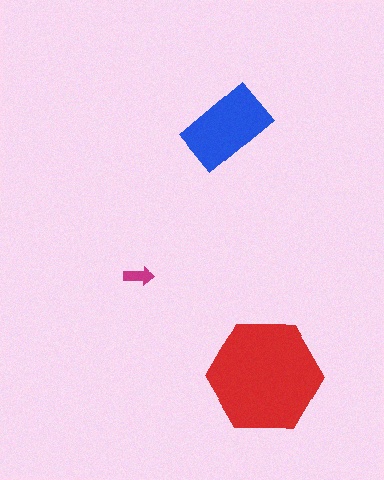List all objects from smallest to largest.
The magenta arrow, the blue rectangle, the red hexagon.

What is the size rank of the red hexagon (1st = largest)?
1st.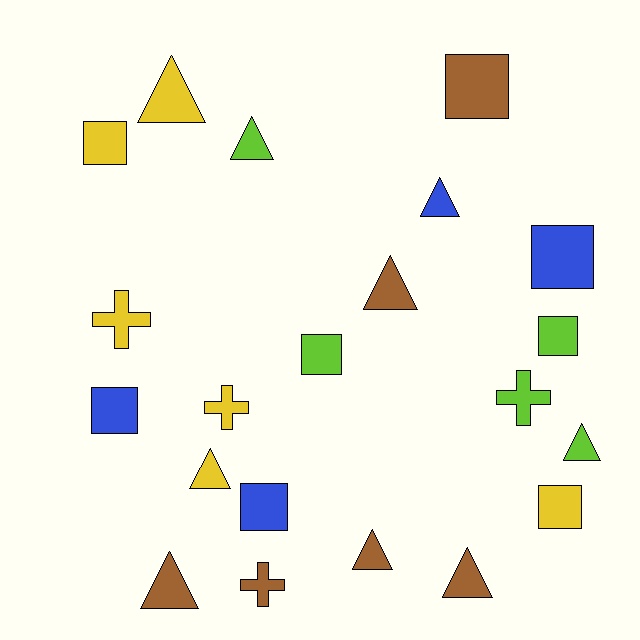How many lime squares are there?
There are 2 lime squares.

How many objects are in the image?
There are 21 objects.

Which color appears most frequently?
Brown, with 6 objects.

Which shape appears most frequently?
Triangle, with 9 objects.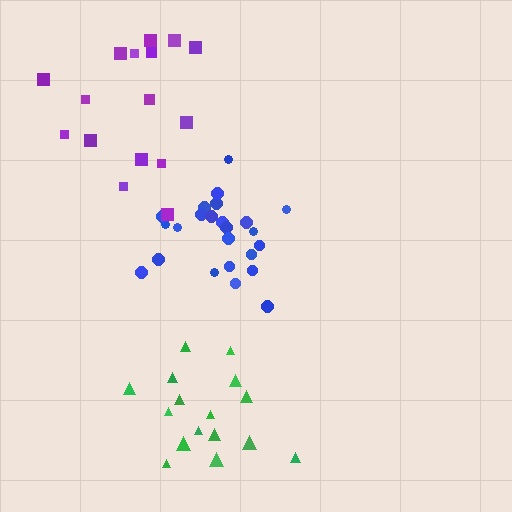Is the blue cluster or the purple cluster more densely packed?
Blue.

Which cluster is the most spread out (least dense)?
Purple.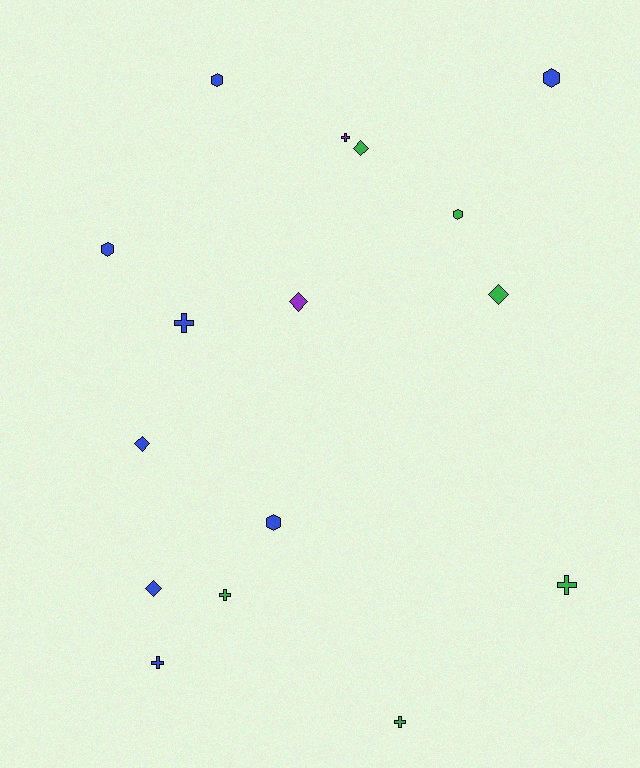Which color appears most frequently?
Blue, with 8 objects.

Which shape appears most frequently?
Cross, with 6 objects.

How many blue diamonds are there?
There are 2 blue diamonds.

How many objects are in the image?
There are 16 objects.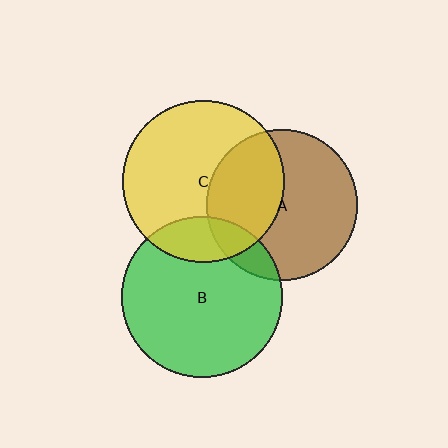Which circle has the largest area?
Circle C (yellow).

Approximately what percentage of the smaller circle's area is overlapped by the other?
Approximately 15%.